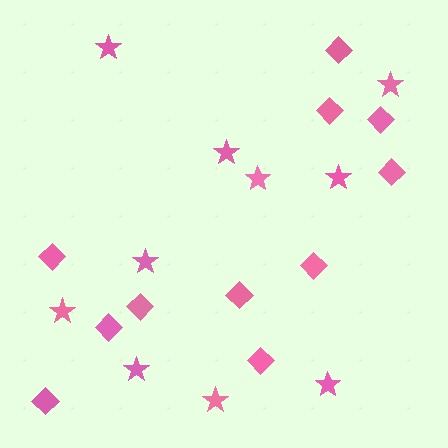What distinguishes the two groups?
There are 2 groups: one group of stars (10) and one group of diamonds (11).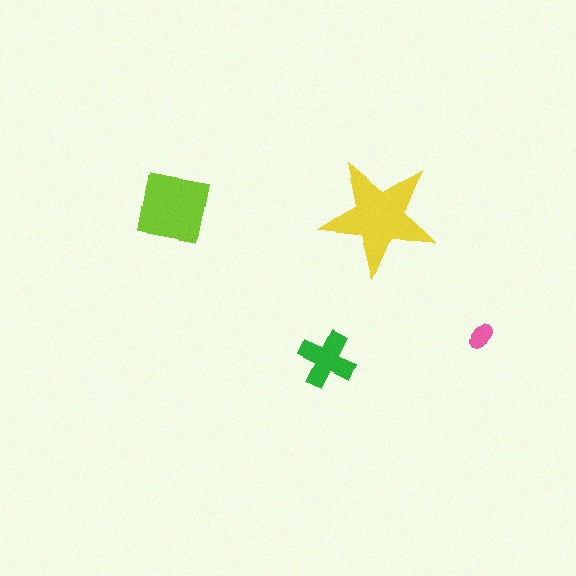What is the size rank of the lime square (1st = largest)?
2nd.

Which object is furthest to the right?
The pink ellipse is rightmost.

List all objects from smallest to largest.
The pink ellipse, the green cross, the lime square, the yellow star.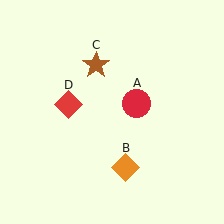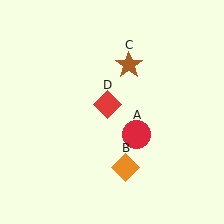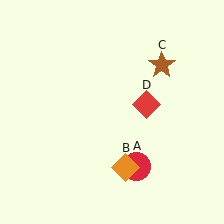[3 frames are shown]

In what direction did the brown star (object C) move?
The brown star (object C) moved right.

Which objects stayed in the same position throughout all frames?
Orange diamond (object B) remained stationary.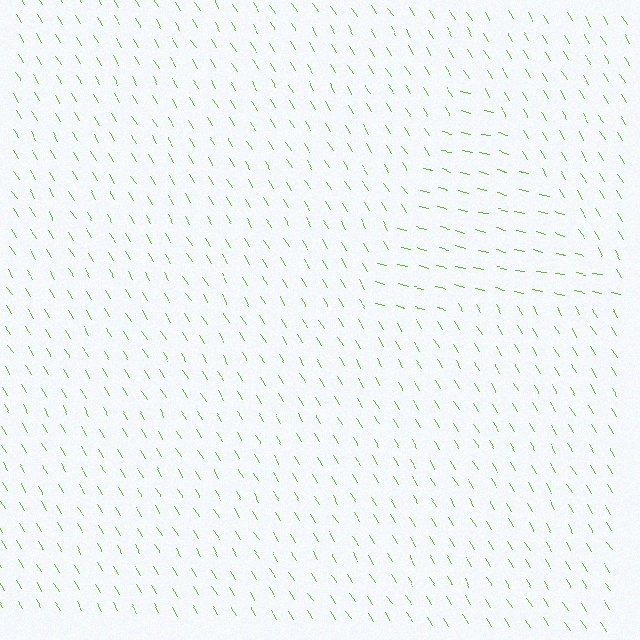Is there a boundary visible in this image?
Yes, there is a texture boundary formed by a change in line orientation.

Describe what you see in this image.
The image is filled with small lime line segments. A triangle region in the image has lines oriented differently from the surrounding lines, creating a visible texture boundary.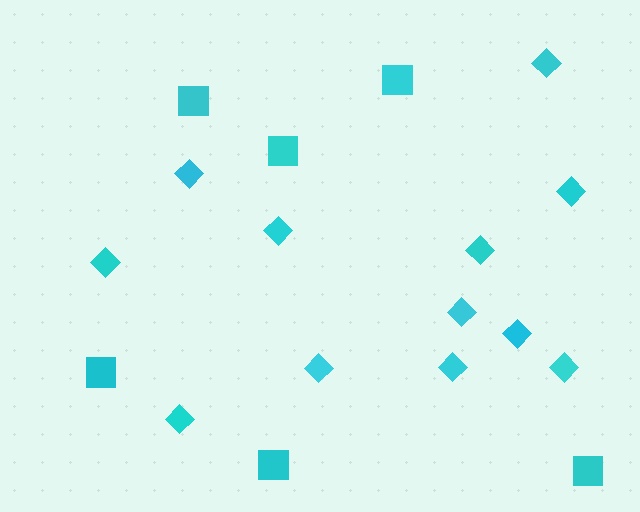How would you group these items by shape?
There are 2 groups: one group of diamonds (12) and one group of squares (6).